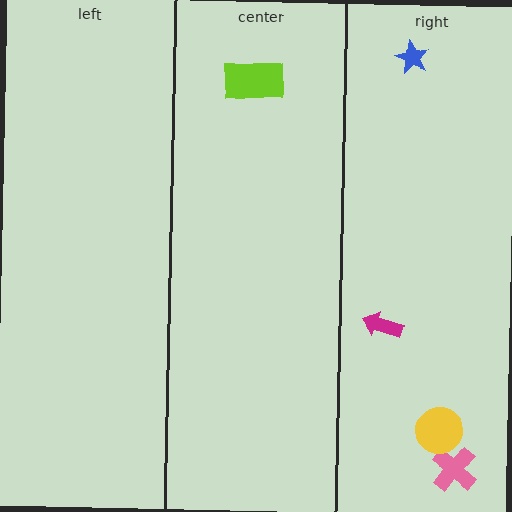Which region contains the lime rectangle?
The center region.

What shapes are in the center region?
The lime rectangle.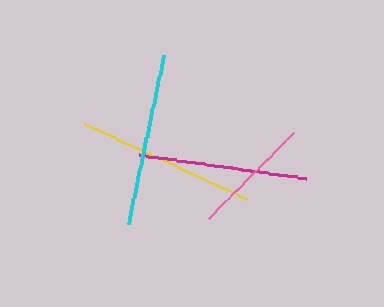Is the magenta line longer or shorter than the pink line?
The magenta line is longer than the pink line.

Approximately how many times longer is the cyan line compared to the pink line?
The cyan line is approximately 1.4 times the length of the pink line.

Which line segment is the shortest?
The pink line is the shortest at approximately 120 pixels.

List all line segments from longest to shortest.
From longest to shortest: yellow, cyan, magenta, pink.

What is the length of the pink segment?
The pink segment is approximately 120 pixels long.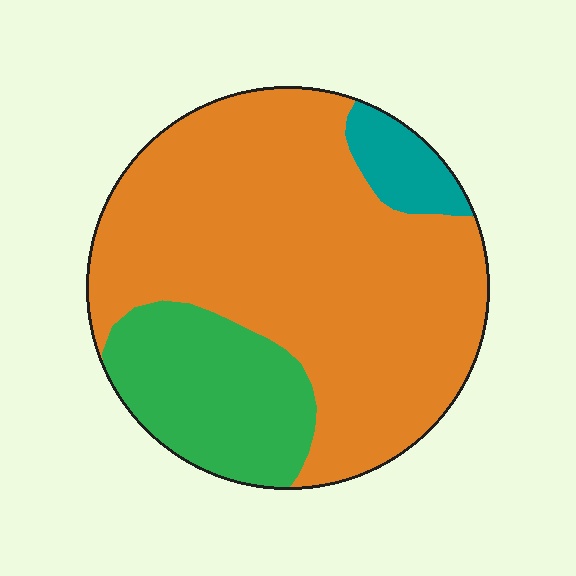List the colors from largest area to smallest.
From largest to smallest: orange, green, teal.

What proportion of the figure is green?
Green covers roughly 20% of the figure.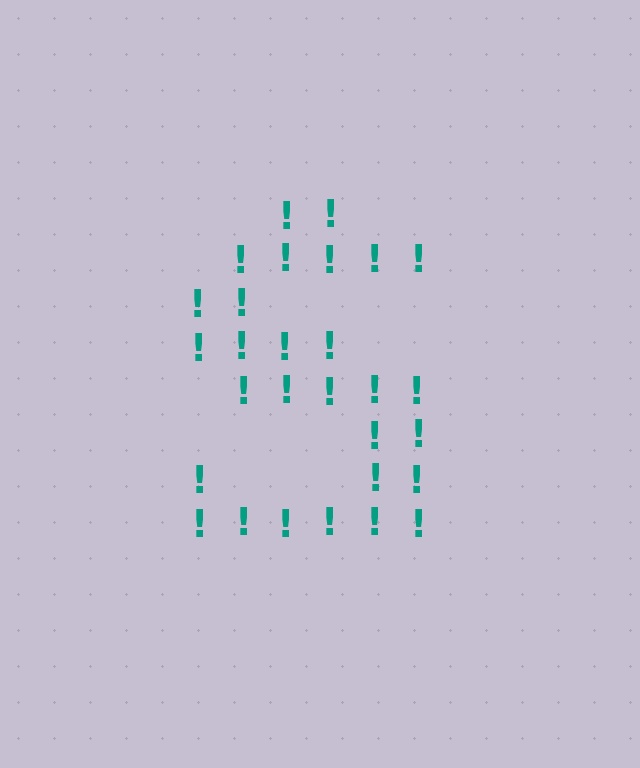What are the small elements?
The small elements are exclamation marks.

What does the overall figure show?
The overall figure shows the letter S.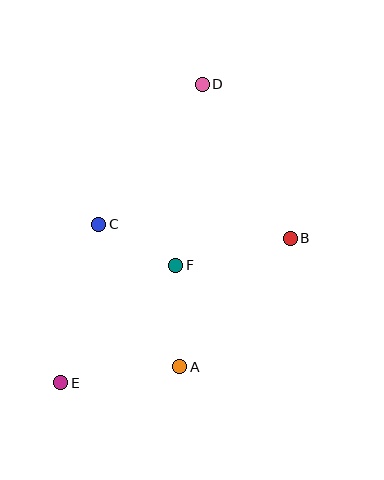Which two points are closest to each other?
Points C and F are closest to each other.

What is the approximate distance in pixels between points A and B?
The distance between A and B is approximately 170 pixels.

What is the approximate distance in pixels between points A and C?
The distance between A and C is approximately 164 pixels.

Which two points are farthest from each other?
Points D and E are farthest from each other.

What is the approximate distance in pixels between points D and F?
The distance between D and F is approximately 183 pixels.